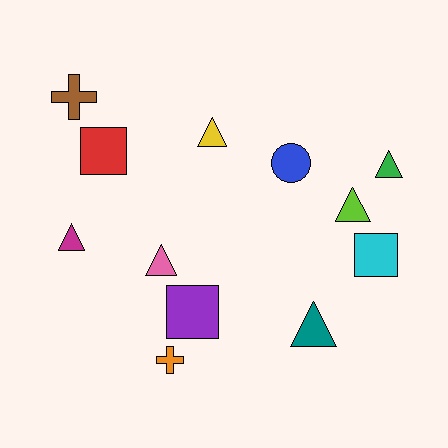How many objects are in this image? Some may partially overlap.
There are 12 objects.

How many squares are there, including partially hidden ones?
There are 3 squares.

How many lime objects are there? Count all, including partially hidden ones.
There is 1 lime object.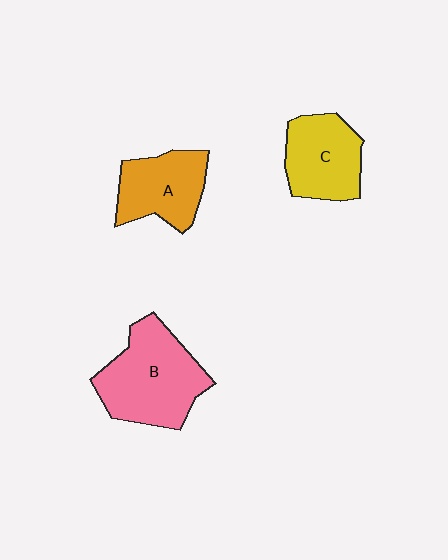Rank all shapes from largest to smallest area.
From largest to smallest: B (pink), C (yellow), A (orange).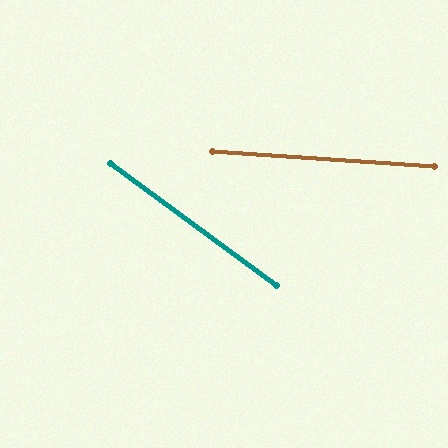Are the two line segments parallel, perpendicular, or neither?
Neither parallel nor perpendicular — they differ by about 32°.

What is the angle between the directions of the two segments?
Approximately 32 degrees.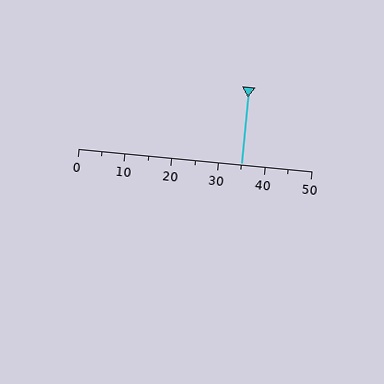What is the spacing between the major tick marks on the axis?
The major ticks are spaced 10 apart.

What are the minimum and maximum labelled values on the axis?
The axis runs from 0 to 50.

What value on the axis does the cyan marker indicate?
The marker indicates approximately 35.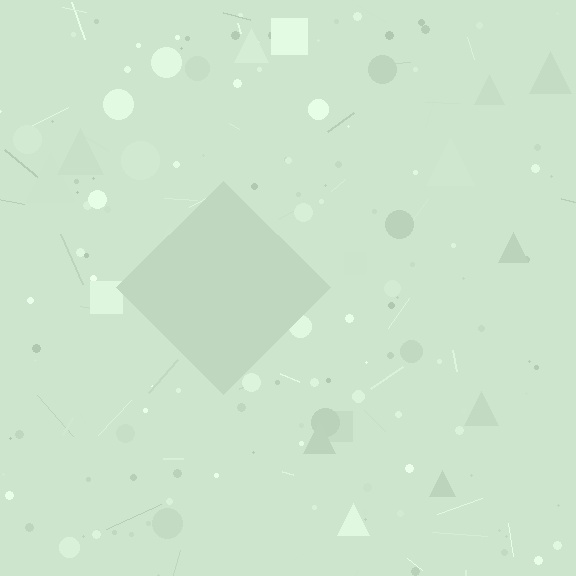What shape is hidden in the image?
A diamond is hidden in the image.